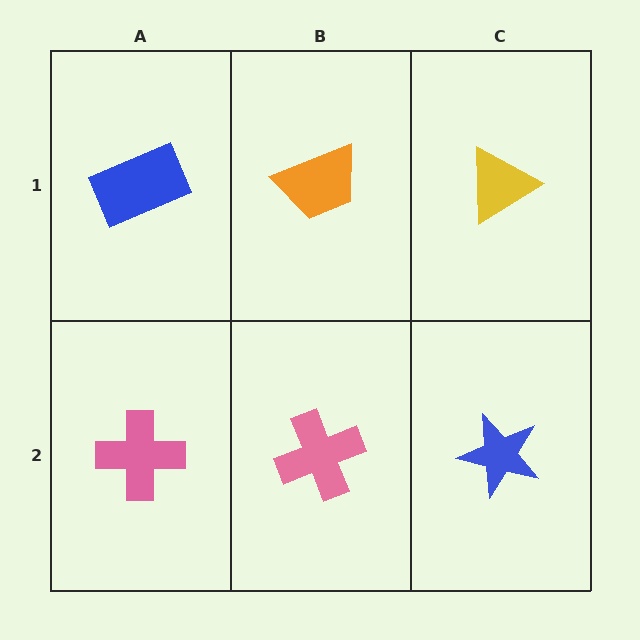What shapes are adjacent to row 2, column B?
An orange trapezoid (row 1, column B), a pink cross (row 2, column A), a blue star (row 2, column C).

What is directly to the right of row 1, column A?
An orange trapezoid.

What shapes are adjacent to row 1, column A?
A pink cross (row 2, column A), an orange trapezoid (row 1, column B).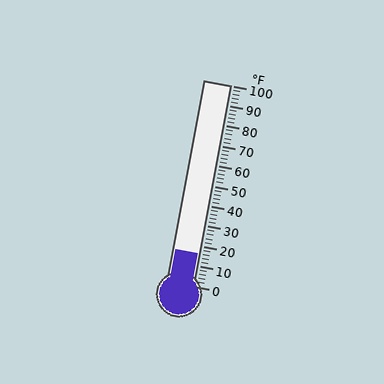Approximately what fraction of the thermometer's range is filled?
The thermometer is filled to approximately 15% of its range.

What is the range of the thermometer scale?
The thermometer scale ranges from 0°F to 100°F.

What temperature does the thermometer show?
The thermometer shows approximately 16°F.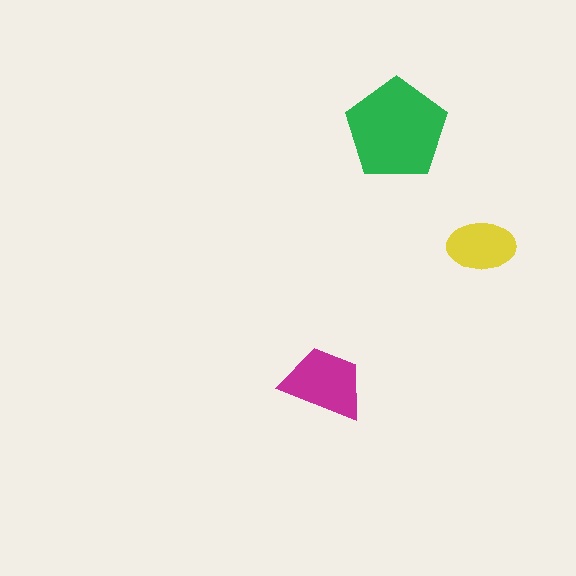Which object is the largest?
The green pentagon.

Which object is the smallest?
The yellow ellipse.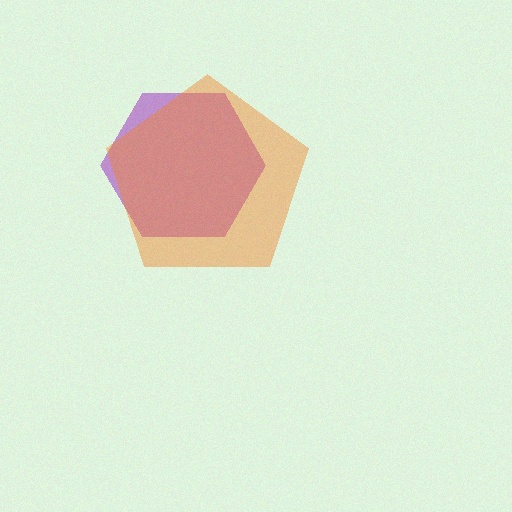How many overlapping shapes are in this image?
There are 2 overlapping shapes in the image.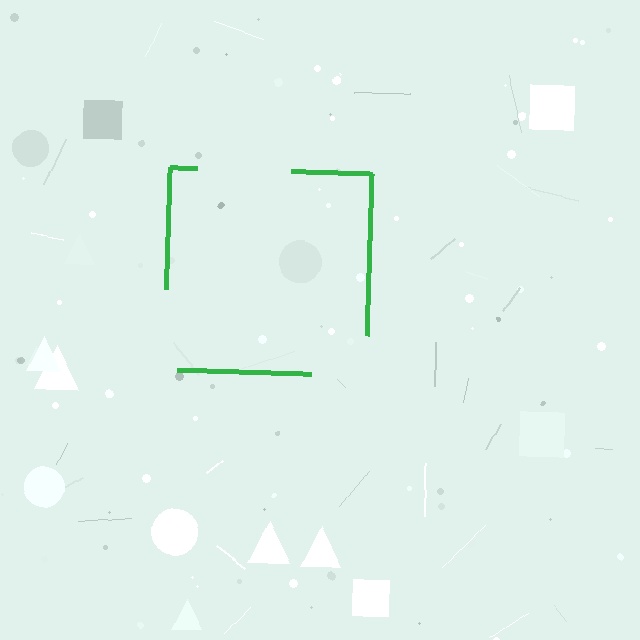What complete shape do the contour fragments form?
The contour fragments form a square.